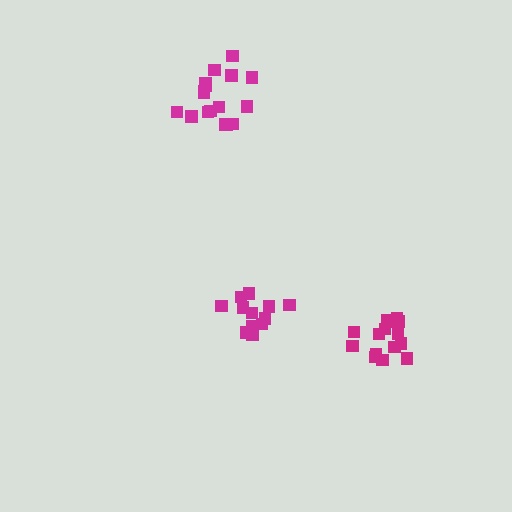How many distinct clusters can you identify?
There are 3 distinct clusters.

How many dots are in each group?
Group 1: 12 dots, Group 2: 17 dots, Group 3: 15 dots (44 total).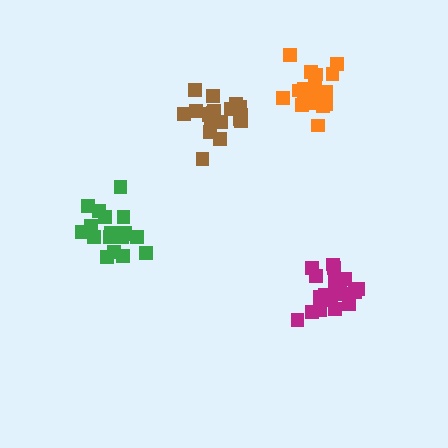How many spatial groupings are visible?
There are 4 spatial groupings.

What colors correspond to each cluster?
The clusters are colored: magenta, green, orange, brown.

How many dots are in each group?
Group 1: 20 dots, Group 2: 19 dots, Group 3: 19 dots, Group 4: 20 dots (78 total).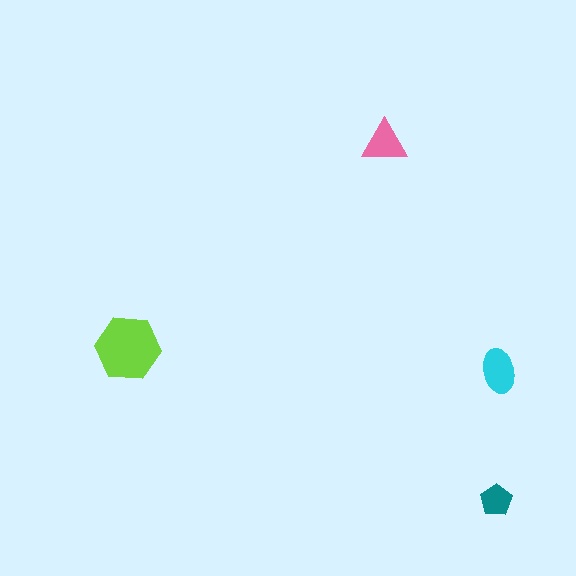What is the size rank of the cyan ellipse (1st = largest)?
2nd.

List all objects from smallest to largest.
The teal pentagon, the pink triangle, the cyan ellipse, the lime hexagon.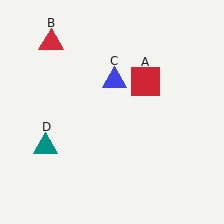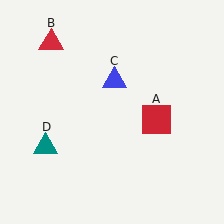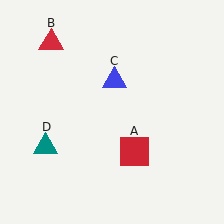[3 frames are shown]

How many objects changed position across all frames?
1 object changed position: red square (object A).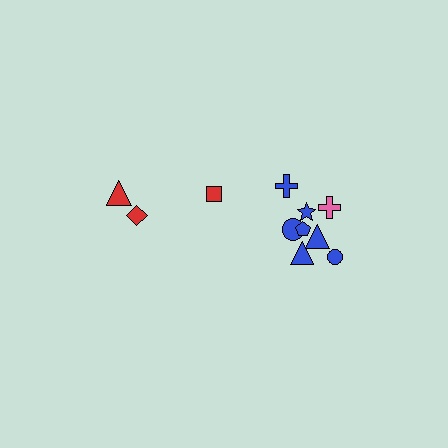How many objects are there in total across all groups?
There are 11 objects.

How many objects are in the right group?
There are 8 objects.